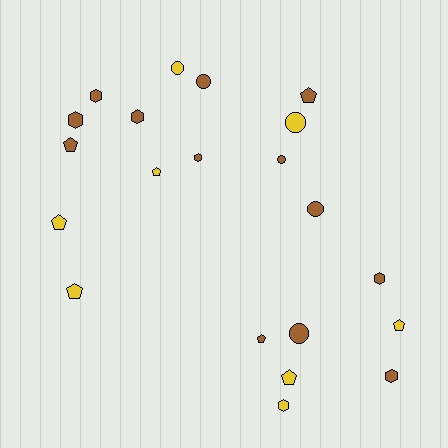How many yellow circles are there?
There are 2 yellow circles.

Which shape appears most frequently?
Pentagon, with 8 objects.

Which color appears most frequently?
Brown, with 13 objects.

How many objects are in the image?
There are 21 objects.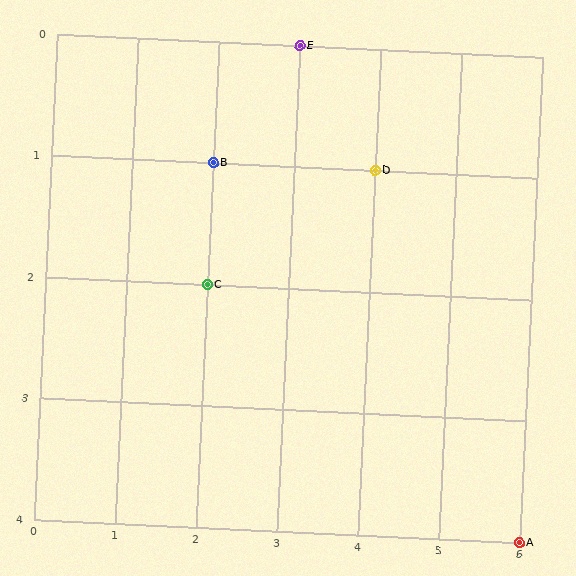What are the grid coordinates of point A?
Point A is at grid coordinates (6, 4).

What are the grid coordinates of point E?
Point E is at grid coordinates (3, 0).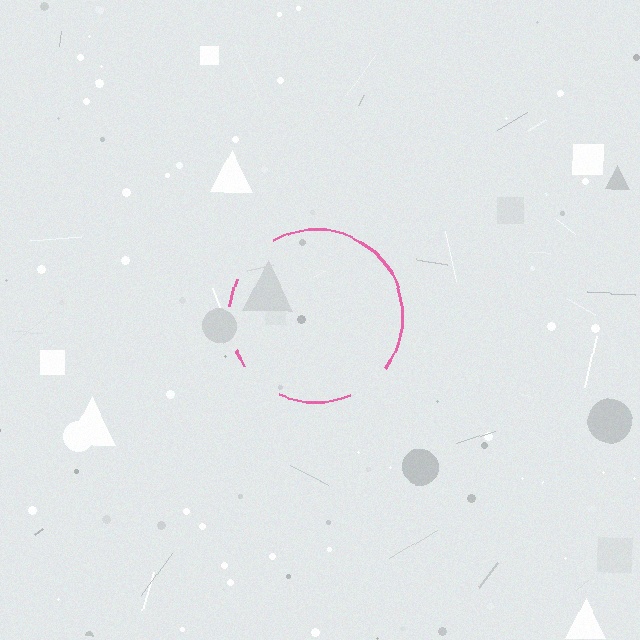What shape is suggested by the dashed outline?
The dashed outline suggests a circle.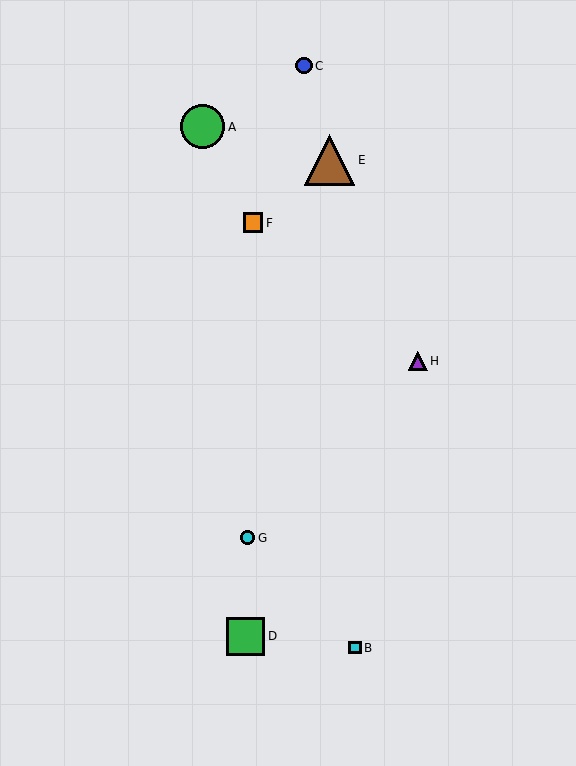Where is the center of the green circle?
The center of the green circle is at (203, 127).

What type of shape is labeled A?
Shape A is a green circle.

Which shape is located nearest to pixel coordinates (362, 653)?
The cyan square (labeled B) at (355, 648) is nearest to that location.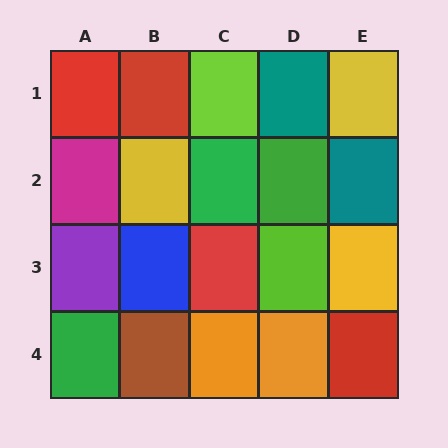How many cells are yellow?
3 cells are yellow.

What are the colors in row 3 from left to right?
Purple, blue, red, lime, yellow.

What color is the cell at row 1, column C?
Lime.